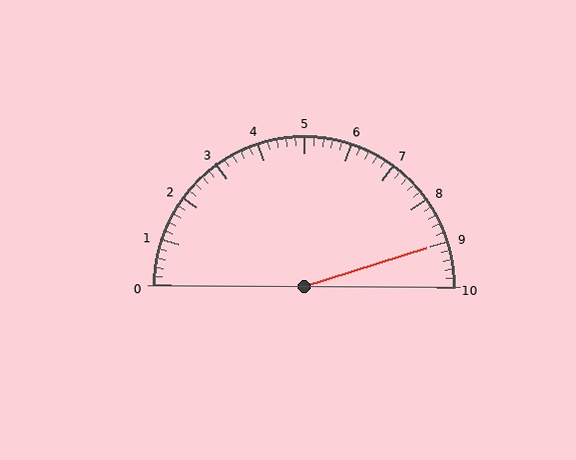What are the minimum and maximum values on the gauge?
The gauge ranges from 0 to 10.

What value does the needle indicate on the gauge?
The needle indicates approximately 9.0.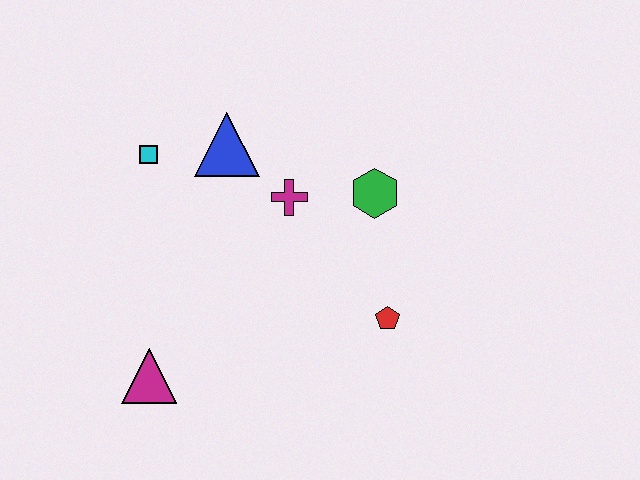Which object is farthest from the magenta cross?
The magenta triangle is farthest from the magenta cross.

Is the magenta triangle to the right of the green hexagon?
No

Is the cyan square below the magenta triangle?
No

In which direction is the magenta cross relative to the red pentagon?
The magenta cross is above the red pentagon.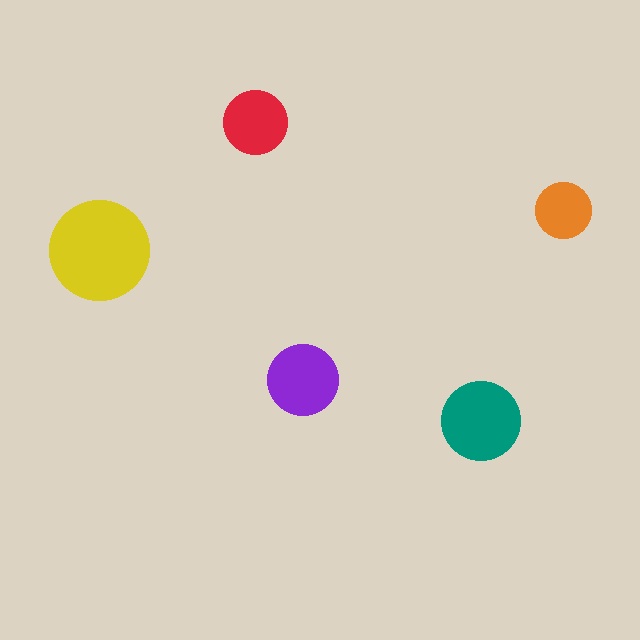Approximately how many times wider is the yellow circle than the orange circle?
About 2 times wider.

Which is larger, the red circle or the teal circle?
The teal one.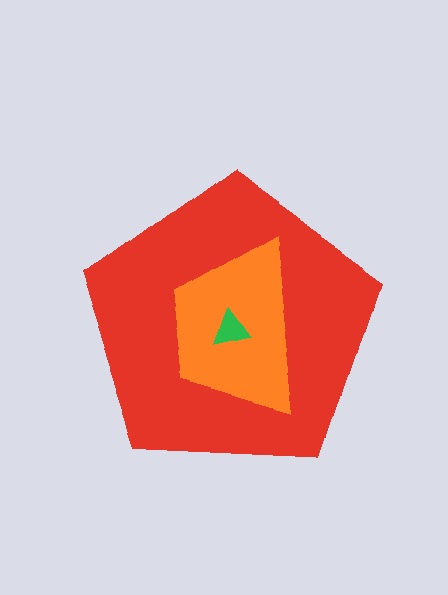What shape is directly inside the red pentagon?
The orange trapezoid.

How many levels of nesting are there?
3.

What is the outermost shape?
The red pentagon.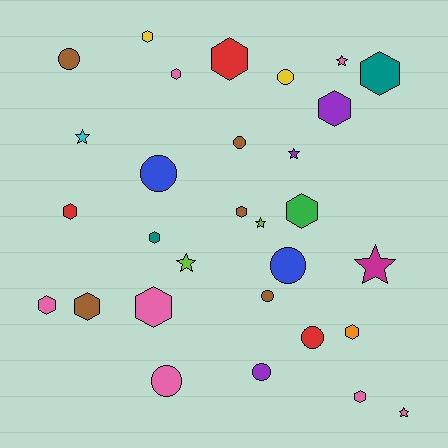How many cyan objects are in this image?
There is 1 cyan object.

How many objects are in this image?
There are 30 objects.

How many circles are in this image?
There are 9 circles.